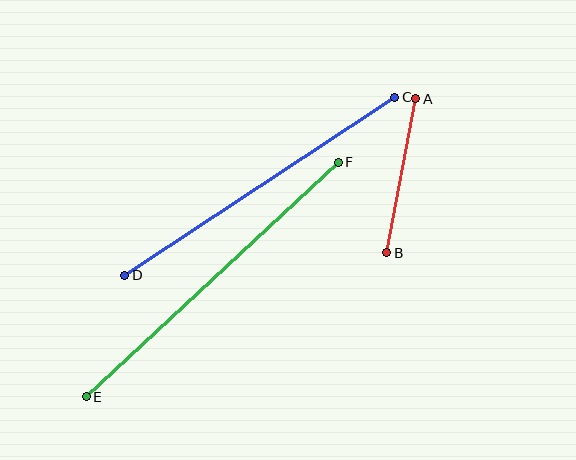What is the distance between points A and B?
The distance is approximately 157 pixels.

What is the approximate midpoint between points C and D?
The midpoint is at approximately (260, 186) pixels.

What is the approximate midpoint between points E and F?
The midpoint is at approximately (212, 280) pixels.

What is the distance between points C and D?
The distance is approximately 323 pixels.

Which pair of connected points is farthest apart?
Points E and F are farthest apart.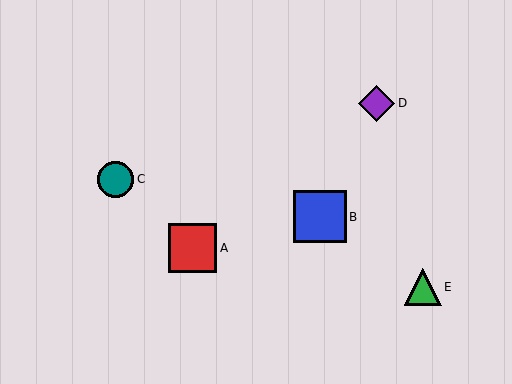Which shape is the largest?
The blue square (labeled B) is the largest.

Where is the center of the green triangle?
The center of the green triangle is at (423, 287).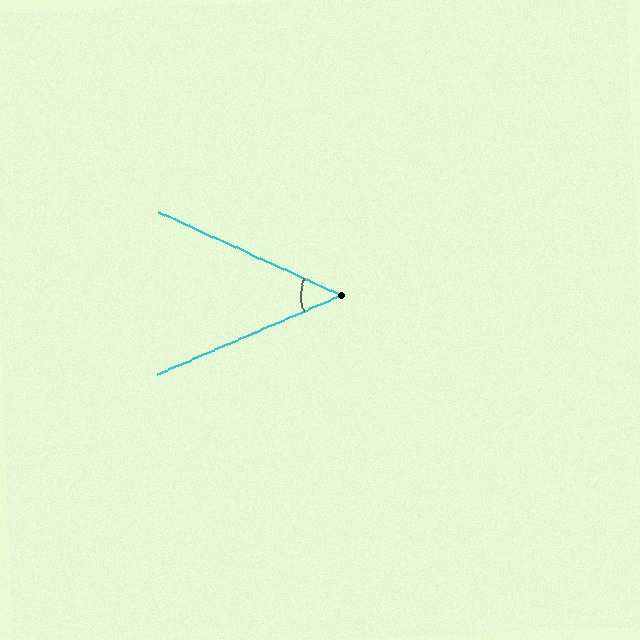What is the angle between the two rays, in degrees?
Approximately 48 degrees.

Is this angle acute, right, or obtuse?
It is acute.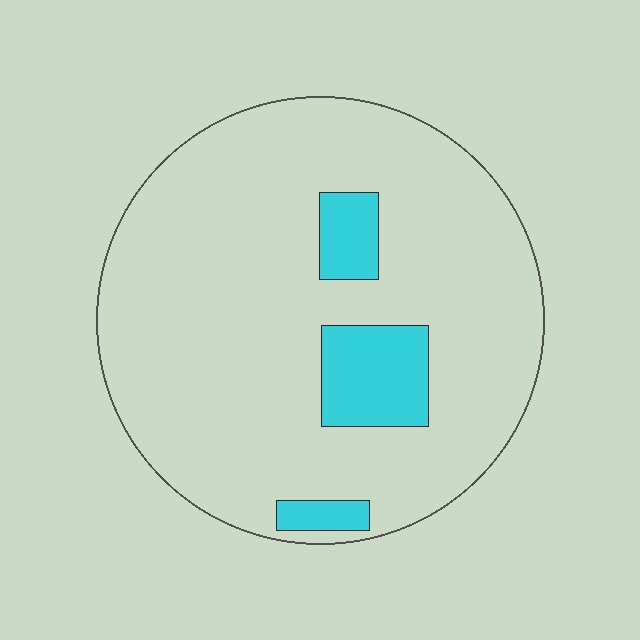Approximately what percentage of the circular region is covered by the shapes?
Approximately 10%.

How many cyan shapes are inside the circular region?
3.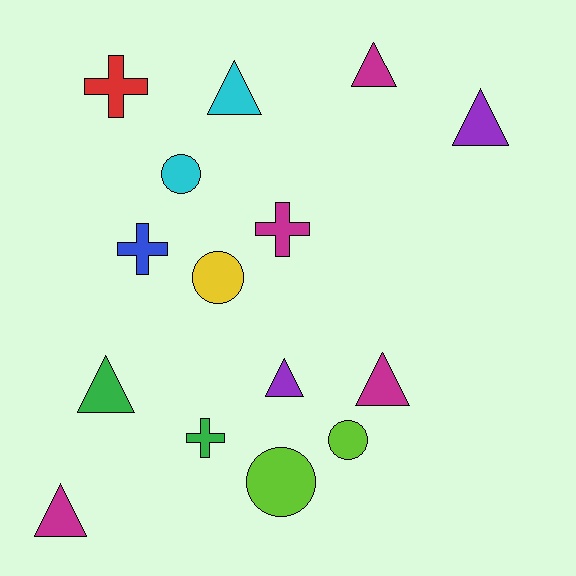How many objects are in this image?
There are 15 objects.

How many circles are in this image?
There are 4 circles.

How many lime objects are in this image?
There are 2 lime objects.